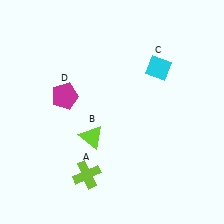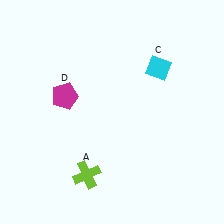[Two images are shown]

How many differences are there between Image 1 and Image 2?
There is 1 difference between the two images.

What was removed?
The lime triangle (B) was removed in Image 2.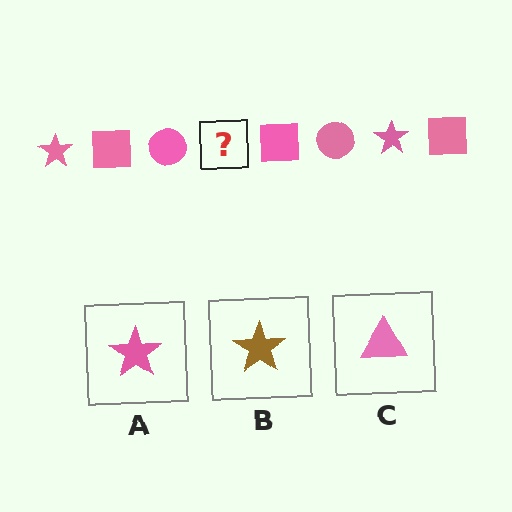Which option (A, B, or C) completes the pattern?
A.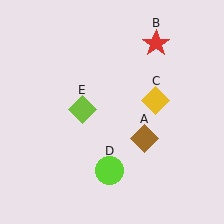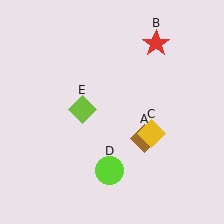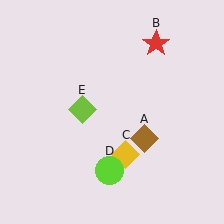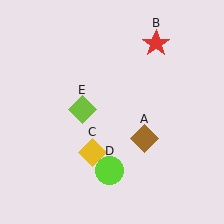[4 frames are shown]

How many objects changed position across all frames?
1 object changed position: yellow diamond (object C).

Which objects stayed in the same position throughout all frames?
Brown diamond (object A) and red star (object B) and lime circle (object D) and lime diamond (object E) remained stationary.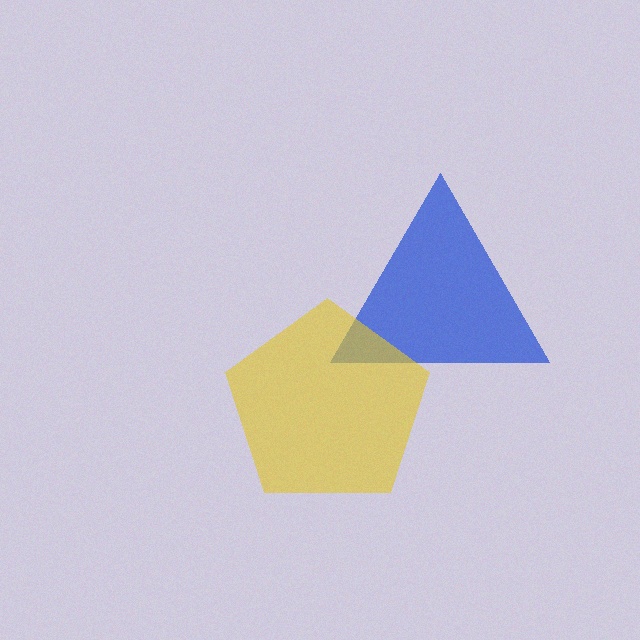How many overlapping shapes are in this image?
There are 2 overlapping shapes in the image.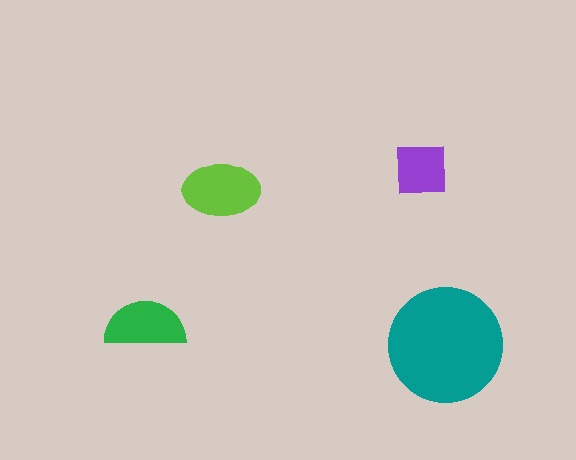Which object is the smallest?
The purple square.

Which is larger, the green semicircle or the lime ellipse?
The lime ellipse.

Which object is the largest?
The teal circle.